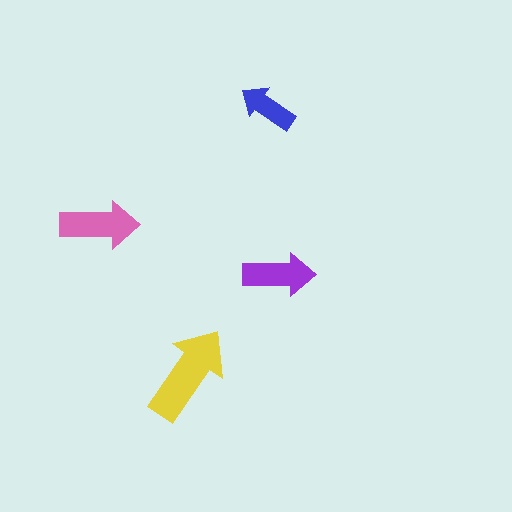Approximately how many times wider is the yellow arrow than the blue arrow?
About 1.5 times wider.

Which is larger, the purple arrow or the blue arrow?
The purple one.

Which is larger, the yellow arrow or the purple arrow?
The yellow one.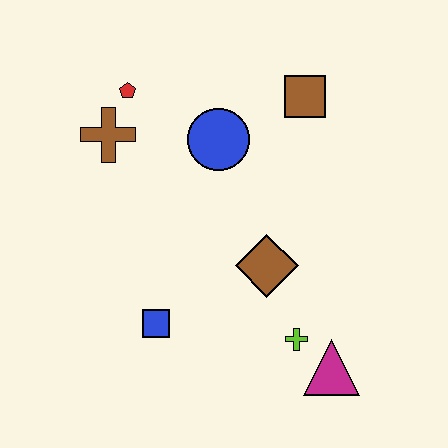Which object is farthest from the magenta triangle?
The red pentagon is farthest from the magenta triangle.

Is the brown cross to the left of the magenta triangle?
Yes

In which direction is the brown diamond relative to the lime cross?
The brown diamond is above the lime cross.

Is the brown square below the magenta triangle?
No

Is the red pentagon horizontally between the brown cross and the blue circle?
Yes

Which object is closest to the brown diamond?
The lime cross is closest to the brown diamond.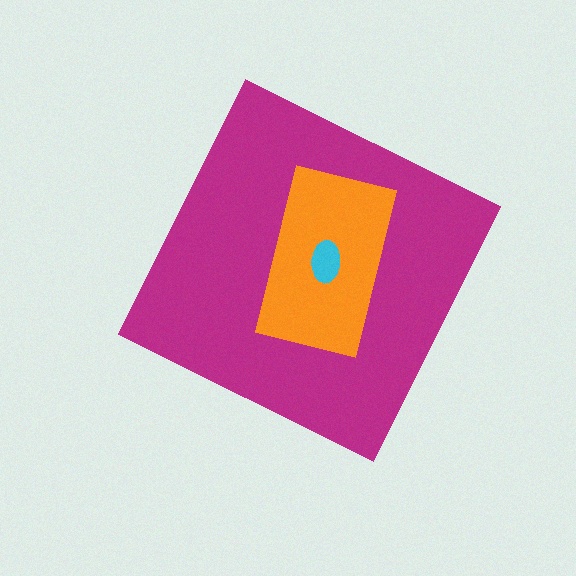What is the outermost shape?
The magenta diamond.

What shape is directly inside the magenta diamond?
The orange rectangle.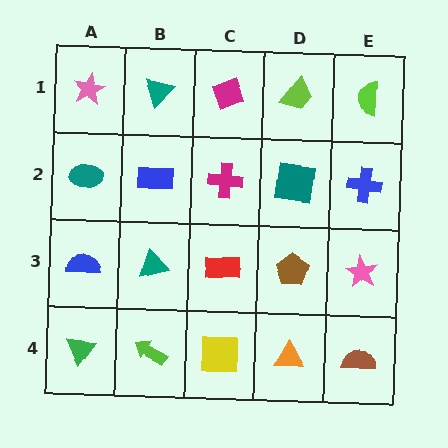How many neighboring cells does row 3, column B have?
4.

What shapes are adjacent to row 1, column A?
A teal ellipse (row 2, column A), a teal triangle (row 1, column B).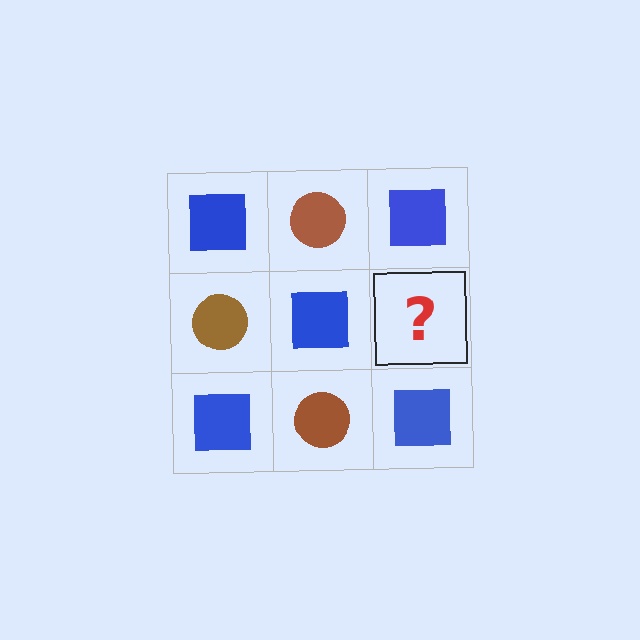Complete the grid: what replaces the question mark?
The question mark should be replaced with a brown circle.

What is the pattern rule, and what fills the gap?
The rule is that it alternates blue square and brown circle in a checkerboard pattern. The gap should be filled with a brown circle.